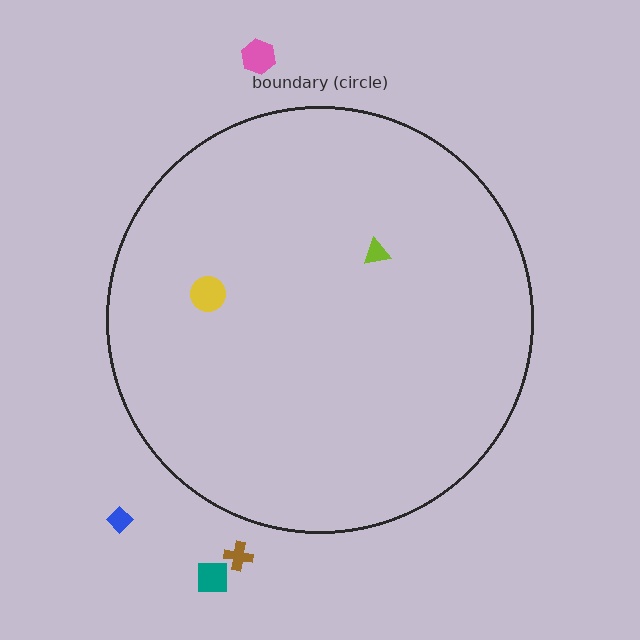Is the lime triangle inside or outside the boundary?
Inside.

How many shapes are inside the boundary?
2 inside, 4 outside.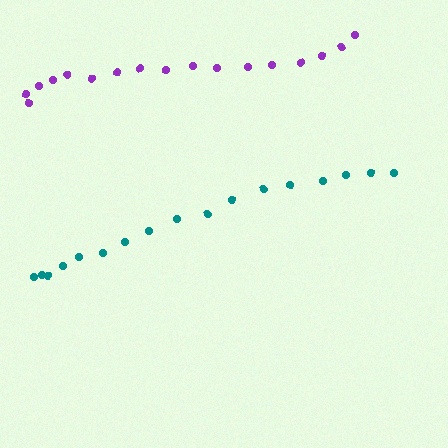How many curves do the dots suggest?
There are 2 distinct paths.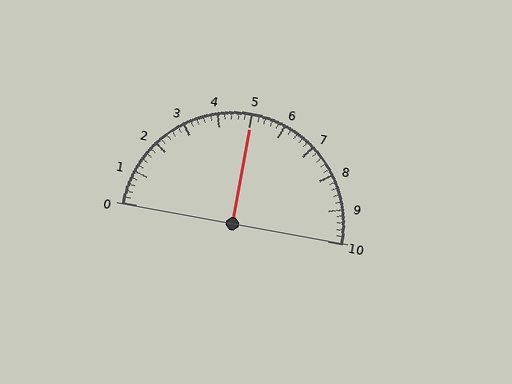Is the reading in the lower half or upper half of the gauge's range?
The reading is in the upper half of the range (0 to 10).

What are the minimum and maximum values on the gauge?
The gauge ranges from 0 to 10.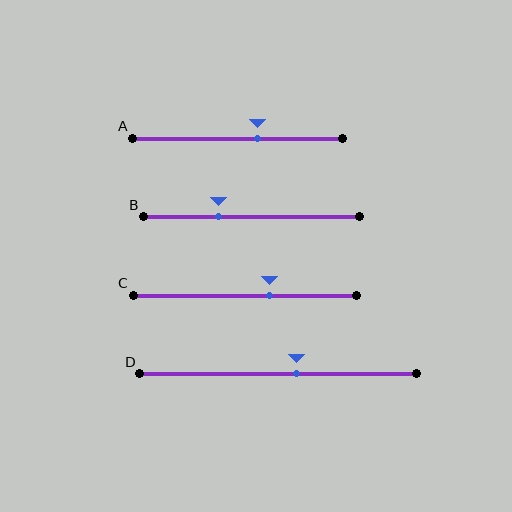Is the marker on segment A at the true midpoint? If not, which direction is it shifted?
No, the marker on segment A is shifted to the right by about 9% of the segment length.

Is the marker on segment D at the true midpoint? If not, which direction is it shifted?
No, the marker on segment D is shifted to the right by about 7% of the segment length.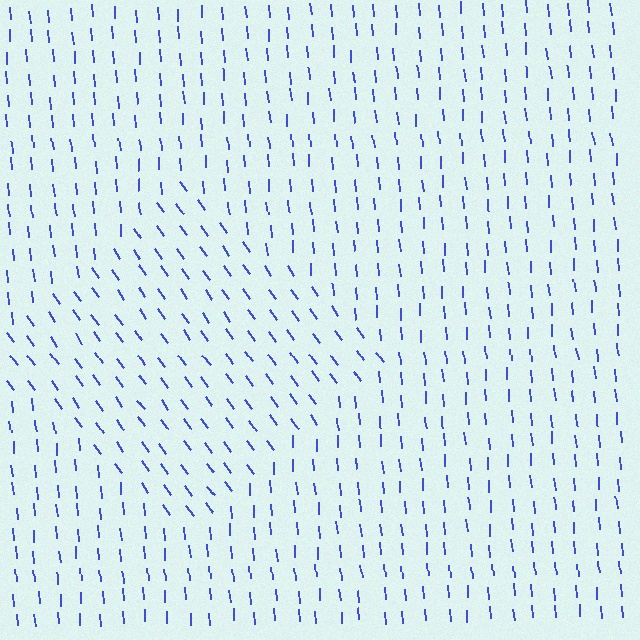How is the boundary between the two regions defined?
The boundary is defined purely by a change in line orientation (approximately 31 degrees difference). All lines are the same color and thickness.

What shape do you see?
I see a diamond.